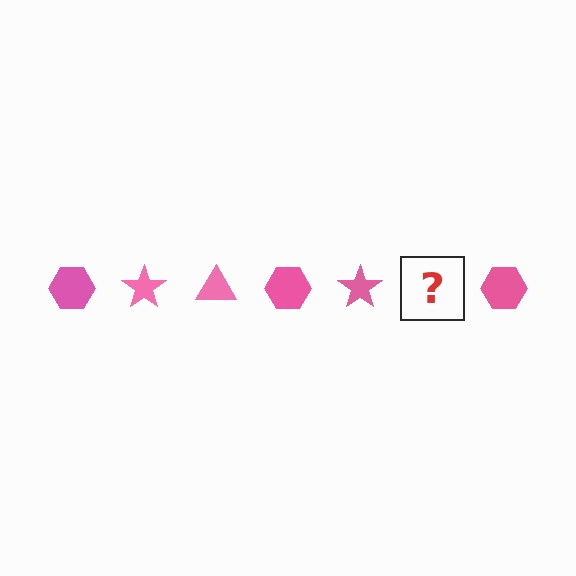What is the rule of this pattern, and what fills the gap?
The rule is that the pattern cycles through hexagon, star, triangle shapes in pink. The gap should be filled with a pink triangle.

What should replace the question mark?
The question mark should be replaced with a pink triangle.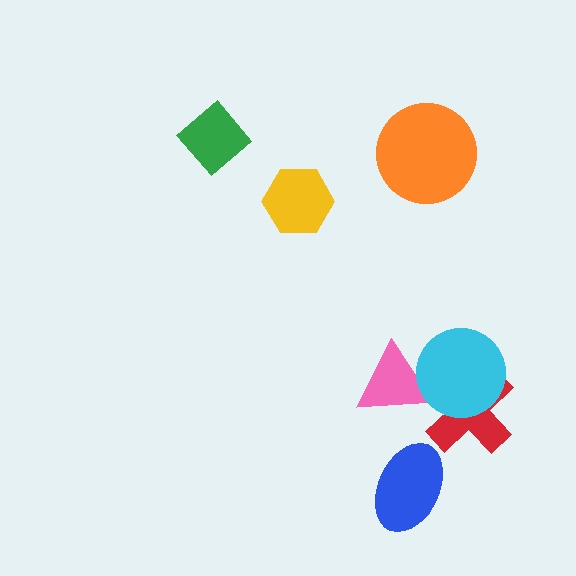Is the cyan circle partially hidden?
No, no other shape covers it.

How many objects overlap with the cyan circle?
2 objects overlap with the cyan circle.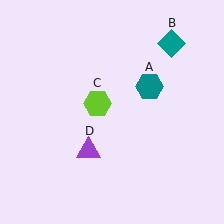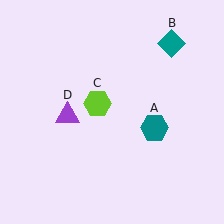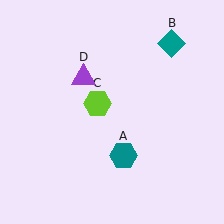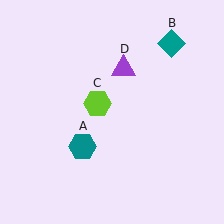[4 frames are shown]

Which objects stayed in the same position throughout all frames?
Teal diamond (object B) and lime hexagon (object C) remained stationary.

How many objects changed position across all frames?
2 objects changed position: teal hexagon (object A), purple triangle (object D).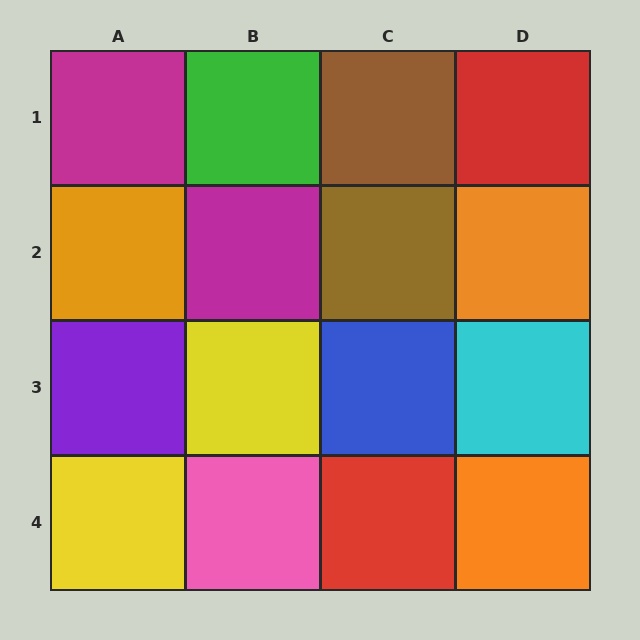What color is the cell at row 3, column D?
Cyan.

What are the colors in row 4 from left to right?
Yellow, pink, red, orange.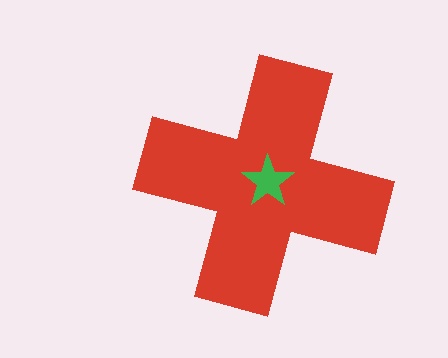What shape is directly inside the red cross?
The green star.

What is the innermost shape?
The green star.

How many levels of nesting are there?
2.